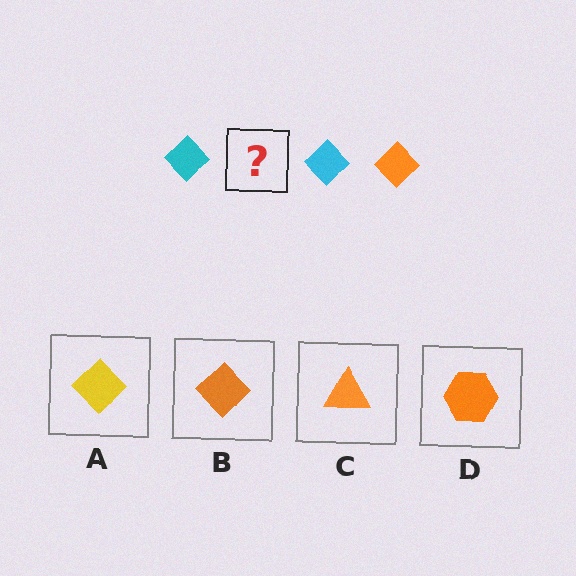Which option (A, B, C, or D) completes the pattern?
B.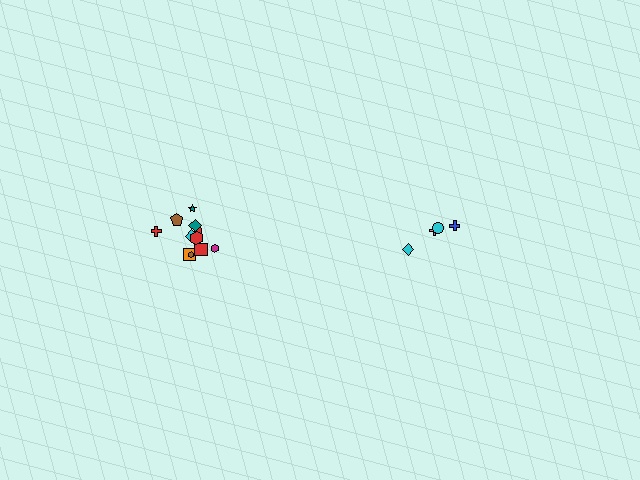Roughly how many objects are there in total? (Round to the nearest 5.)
Roughly 15 objects in total.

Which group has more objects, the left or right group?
The left group.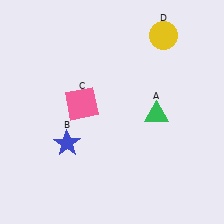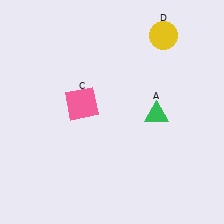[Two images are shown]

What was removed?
The blue star (B) was removed in Image 2.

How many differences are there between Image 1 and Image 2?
There is 1 difference between the two images.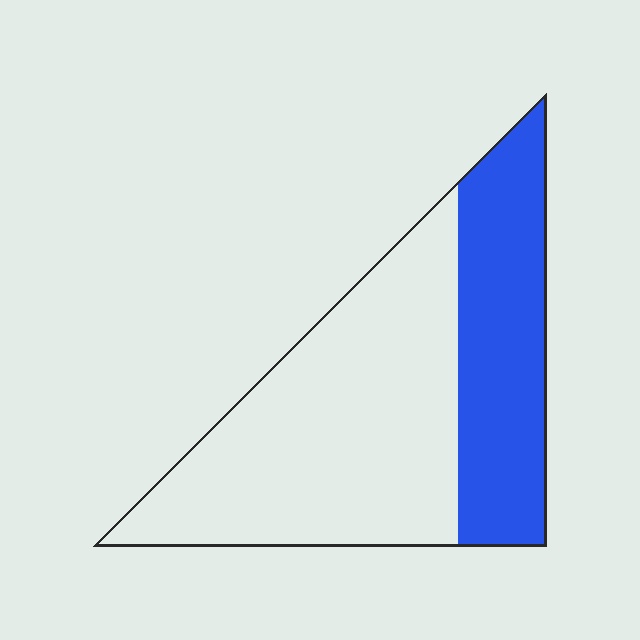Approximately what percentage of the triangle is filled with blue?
Approximately 35%.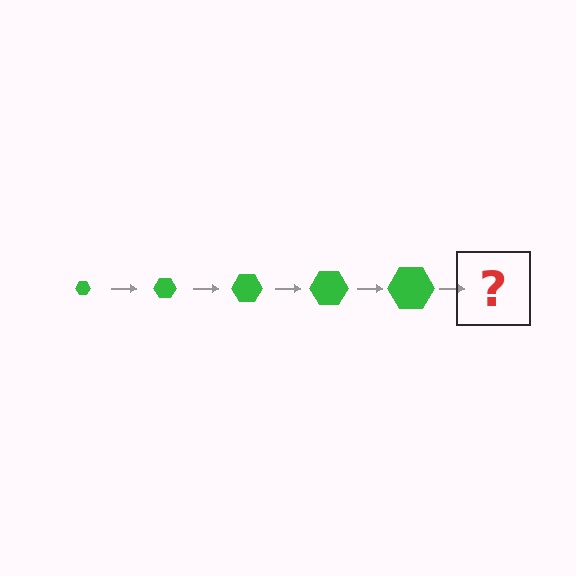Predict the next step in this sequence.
The next step is a green hexagon, larger than the previous one.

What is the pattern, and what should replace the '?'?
The pattern is that the hexagon gets progressively larger each step. The '?' should be a green hexagon, larger than the previous one.